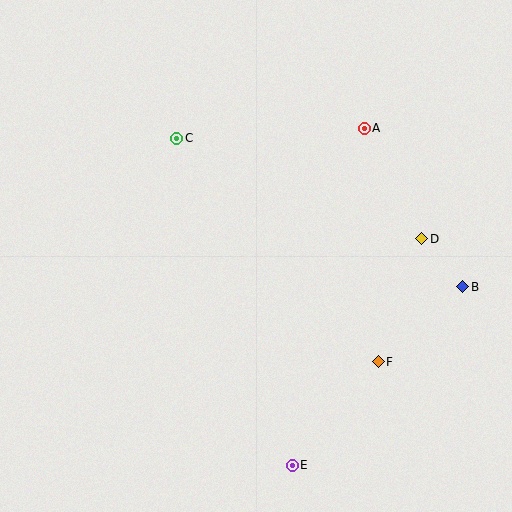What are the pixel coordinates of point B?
Point B is at (463, 287).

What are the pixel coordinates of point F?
Point F is at (378, 362).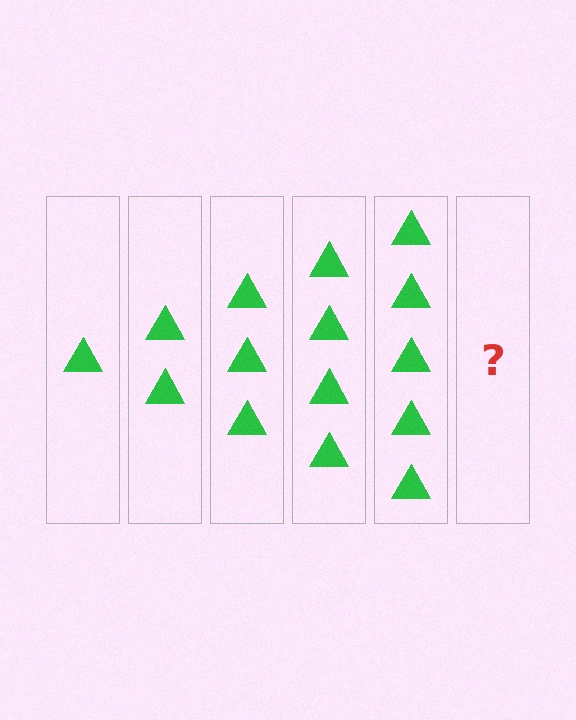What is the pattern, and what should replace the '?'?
The pattern is that each step adds one more triangle. The '?' should be 6 triangles.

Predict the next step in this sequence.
The next step is 6 triangles.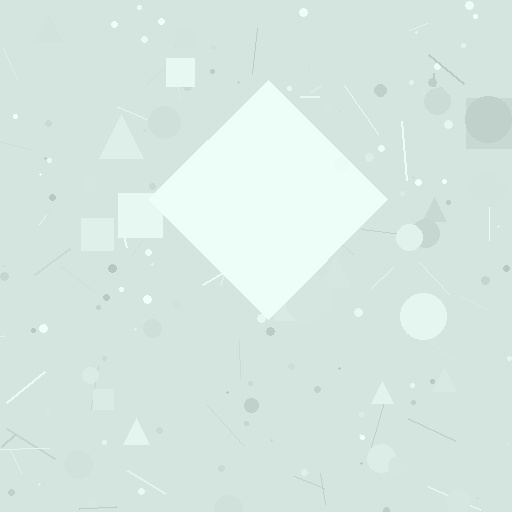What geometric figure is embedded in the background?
A diamond is embedded in the background.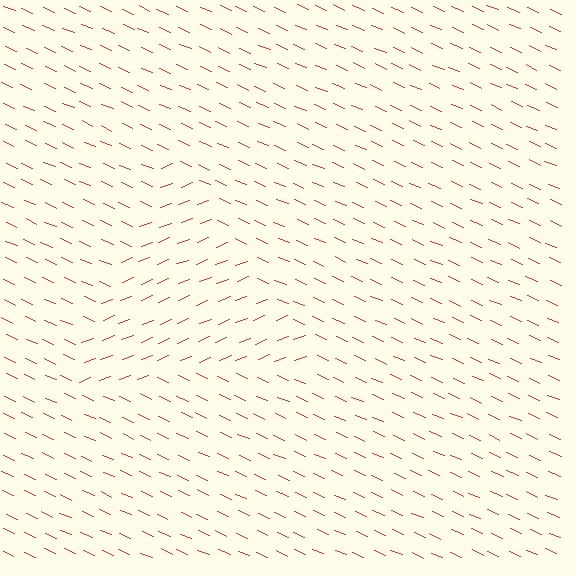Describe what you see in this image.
The image is filled with small red line segments. A triangle region in the image has lines oriented differently from the surrounding lines, creating a visible texture boundary.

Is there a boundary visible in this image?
Yes, there is a texture boundary formed by a change in line orientation.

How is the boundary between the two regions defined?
The boundary is defined purely by a change in line orientation (approximately 45 degrees difference). All lines are the same color and thickness.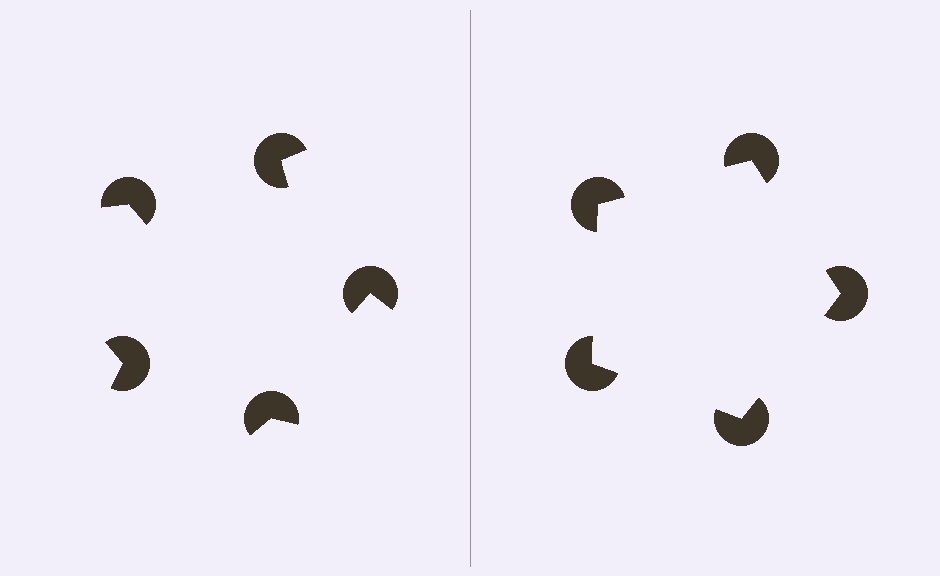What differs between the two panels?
The pac-man discs are positioned identically on both sides; only the wedge orientations differ. On the right they align to a pentagon; on the left they are misaligned.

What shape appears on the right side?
An illusory pentagon.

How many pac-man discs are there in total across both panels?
10 — 5 on each side.